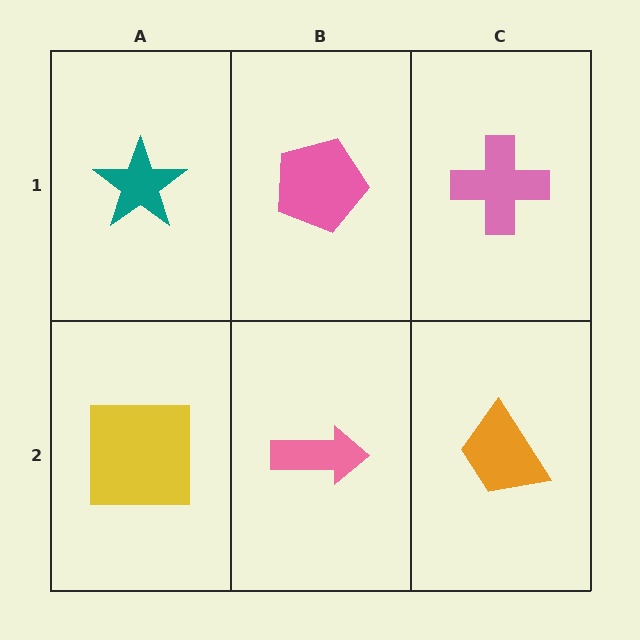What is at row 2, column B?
A pink arrow.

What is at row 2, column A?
A yellow square.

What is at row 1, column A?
A teal star.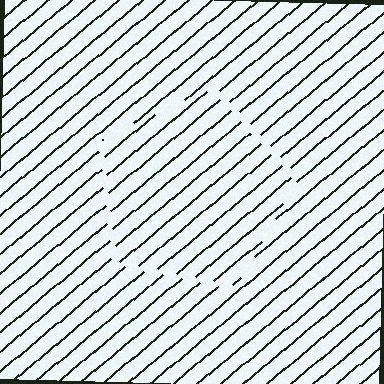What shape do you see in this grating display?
An illusory pentagon. The interior of the shape contains the same grating, shifted by half a period — the contour is defined by the phase discontinuity where line-ends from the inner and outer gratings abut.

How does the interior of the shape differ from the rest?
The interior of the shape contains the same grating, shifted by half a period — the contour is defined by the phase discontinuity where line-ends from the inner and outer gratings abut.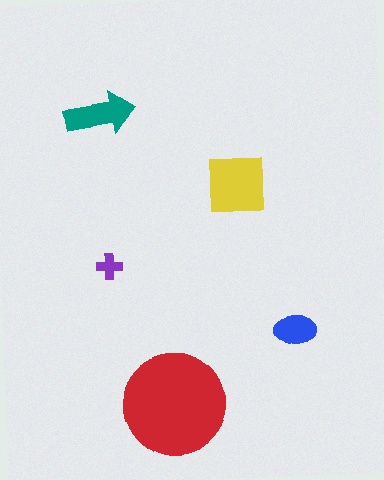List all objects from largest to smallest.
The red circle, the yellow square, the teal arrow, the blue ellipse, the purple cross.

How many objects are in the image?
There are 5 objects in the image.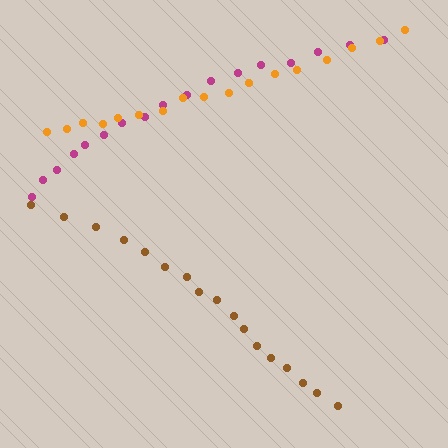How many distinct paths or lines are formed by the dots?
There are 3 distinct paths.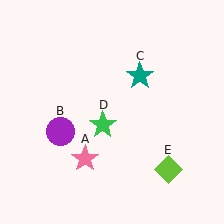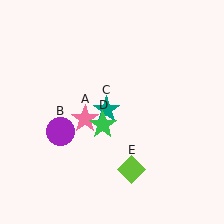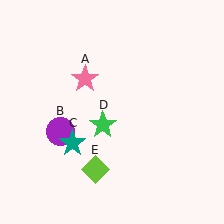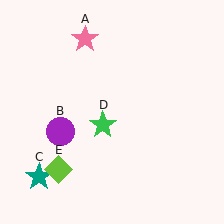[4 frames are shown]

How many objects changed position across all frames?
3 objects changed position: pink star (object A), teal star (object C), lime diamond (object E).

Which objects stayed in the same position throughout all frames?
Purple circle (object B) and green star (object D) remained stationary.